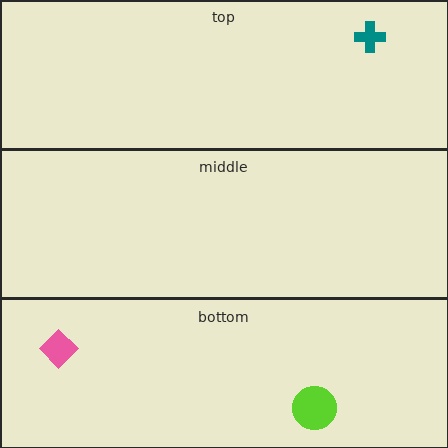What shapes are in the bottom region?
The lime circle, the pink diamond.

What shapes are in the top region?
The teal cross.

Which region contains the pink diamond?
The bottom region.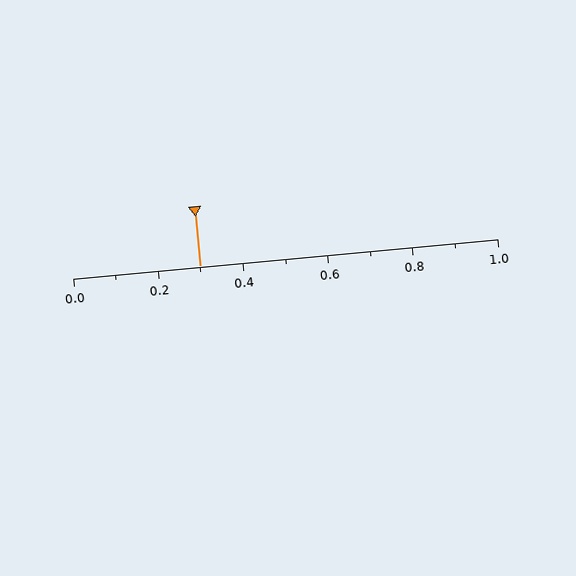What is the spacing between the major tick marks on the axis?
The major ticks are spaced 0.2 apart.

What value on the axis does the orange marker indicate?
The marker indicates approximately 0.3.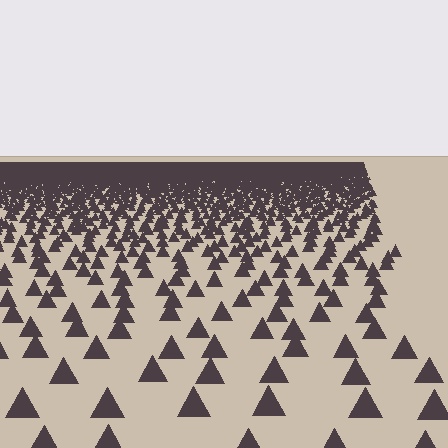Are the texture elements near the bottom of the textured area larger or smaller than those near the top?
Larger. Near the bottom, elements are closer to the viewer and appear at a bigger on-screen size.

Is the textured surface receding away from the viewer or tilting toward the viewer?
The surface is receding away from the viewer. Texture elements get smaller and denser toward the top.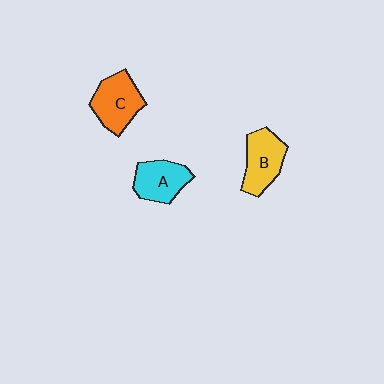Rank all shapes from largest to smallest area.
From largest to smallest: C (orange), B (yellow), A (cyan).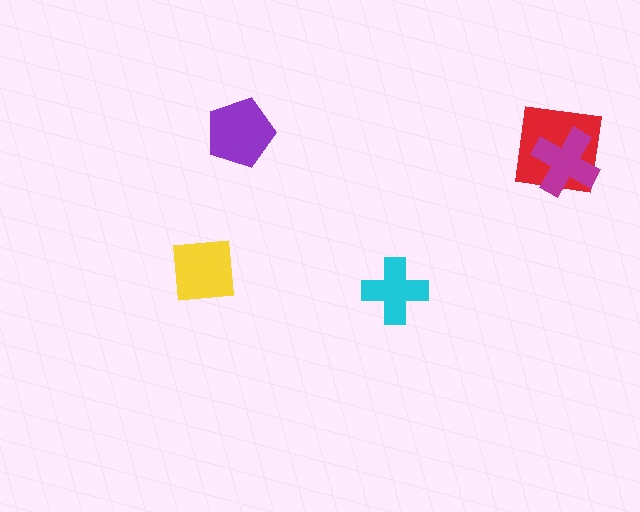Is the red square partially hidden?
Yes, it is partially covered by another shape.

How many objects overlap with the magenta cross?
1 object overlaps with the magenta cross.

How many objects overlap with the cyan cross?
0 objects overlap with the cyan cross.